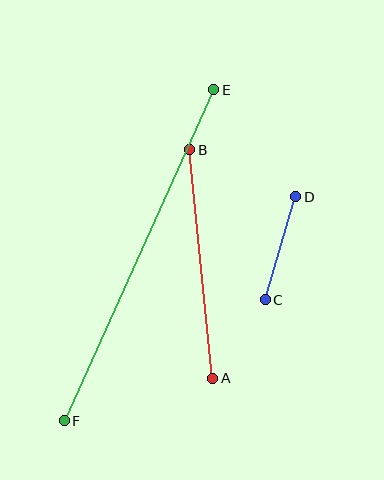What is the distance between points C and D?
The distance is approximately 108 pixels.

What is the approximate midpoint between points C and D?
The midpoint is at approximately (280, 248) pixels.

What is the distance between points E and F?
The distance is approximately 363 pixels.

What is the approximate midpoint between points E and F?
The midpoint is at approximately (139, 255) pixels.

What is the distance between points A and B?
The distance is approximately 229 pixels.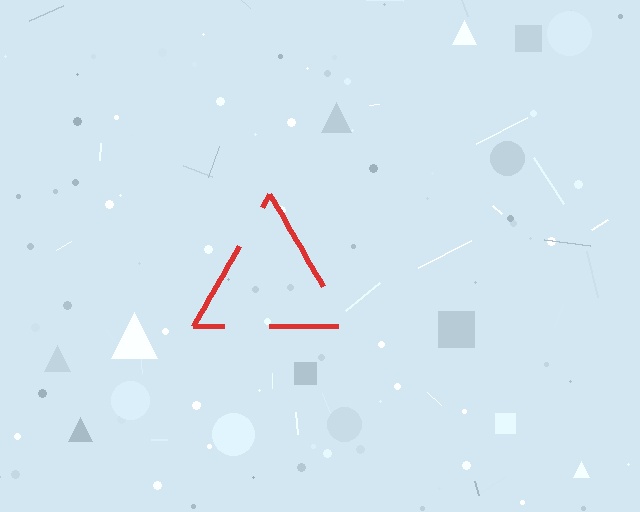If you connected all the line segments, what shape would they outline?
They would outline a triangle.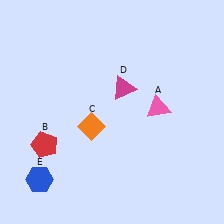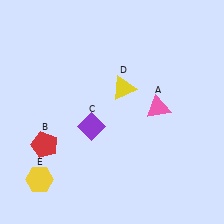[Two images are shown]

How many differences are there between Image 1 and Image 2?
There are 3 differences between the two images.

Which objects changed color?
C changed from orange to purple. D changed from magenta to yellow. E changed from blue to yellow.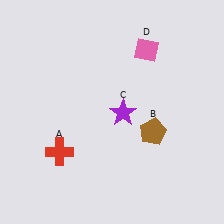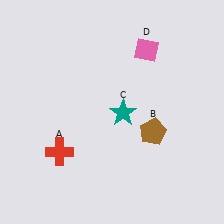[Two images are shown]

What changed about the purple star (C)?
In Image 1, C is purple. In Image 2, it changed to teal.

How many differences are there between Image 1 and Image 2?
There is 1 difference between the two images.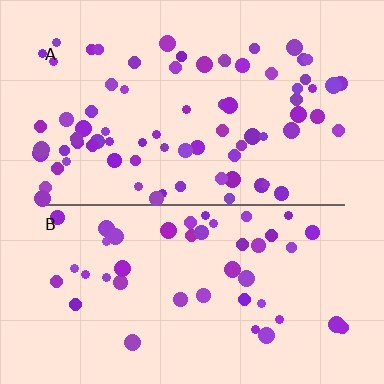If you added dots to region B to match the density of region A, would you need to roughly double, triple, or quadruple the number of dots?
Approximately double.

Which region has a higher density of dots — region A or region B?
A (the top).